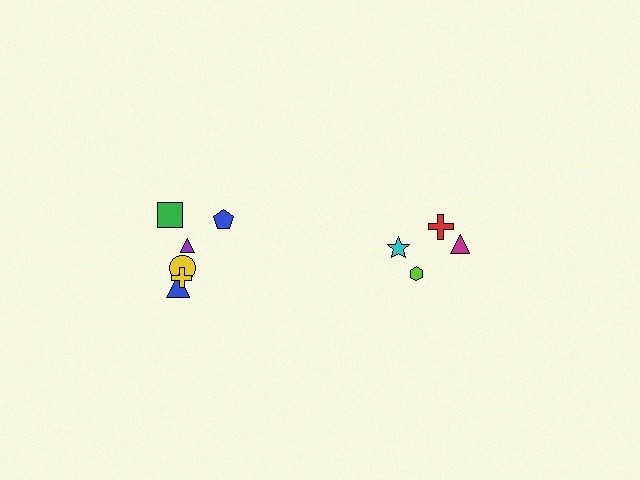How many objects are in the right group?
There are 4 objects.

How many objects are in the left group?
There are 6 objects.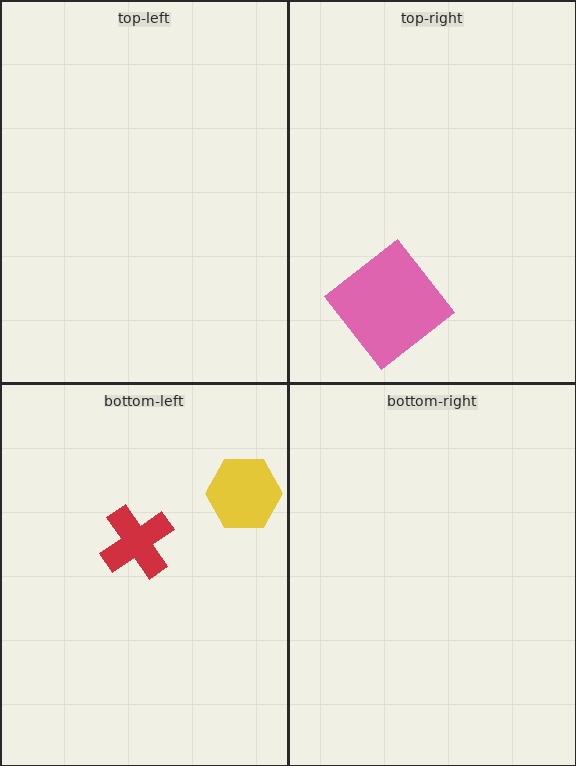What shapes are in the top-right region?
The pink diamond.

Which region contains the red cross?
The bottom-left region.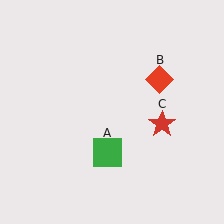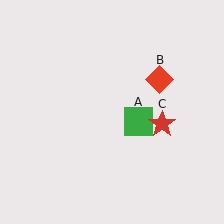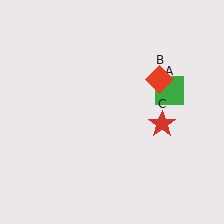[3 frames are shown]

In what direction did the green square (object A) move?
The green square (object A) moved up and to the right.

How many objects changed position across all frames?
1 object changed position: green square (object A).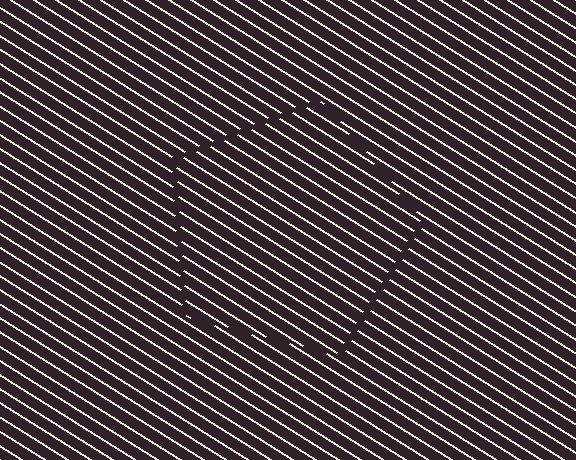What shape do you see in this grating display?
An illusory pentagon. The interior of the shape contains the same grating, shifted by half a period — the contour is defined by the phase discontinuity where line-ends from the inner and outer gratings abut.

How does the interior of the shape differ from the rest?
The interior of the shape contains the same grating, shifted by half a period — the contour is defined by the phase discontinuity where line-ends from the inner and outer gratings abut.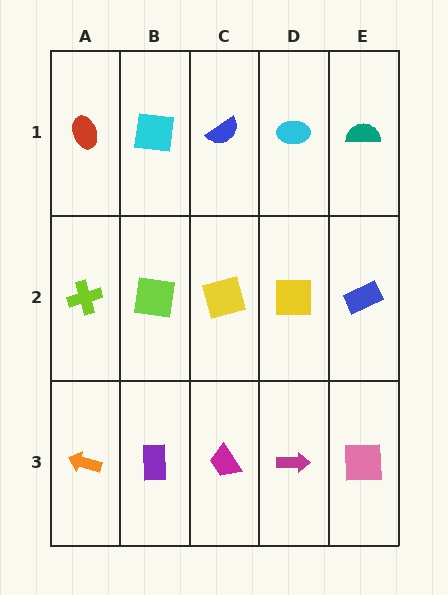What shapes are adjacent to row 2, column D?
A cyan ellipse (row 1, column D), a magenta arrow (row 3, column D), a yellow square (row 2, column C), a blue rectangle (row 2, column E).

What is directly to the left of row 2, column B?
A lime cross.